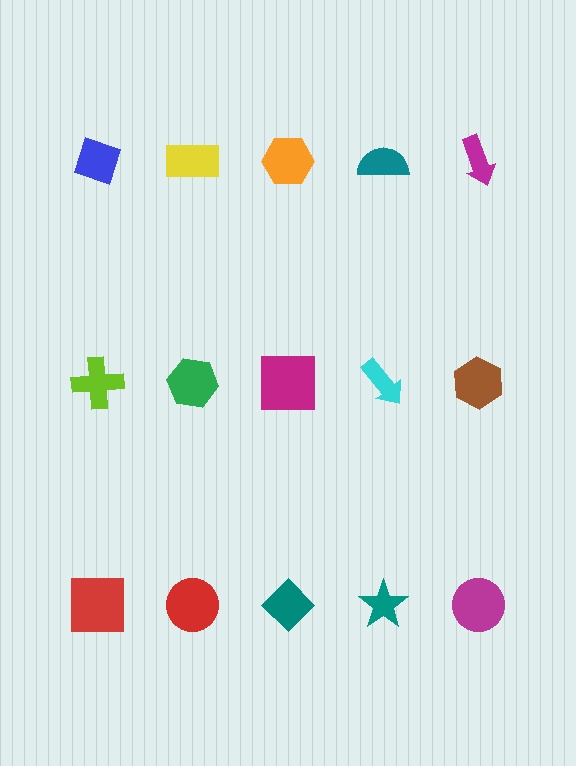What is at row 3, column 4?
A teal star.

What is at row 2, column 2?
A green hexagon.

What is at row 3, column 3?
A teal diamond.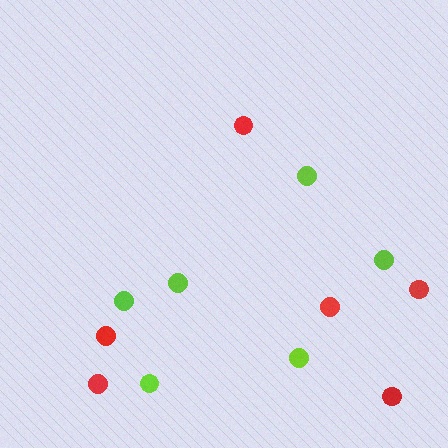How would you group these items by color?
There are 2 groups: one group of red circles (6) and one group of lime circles (6).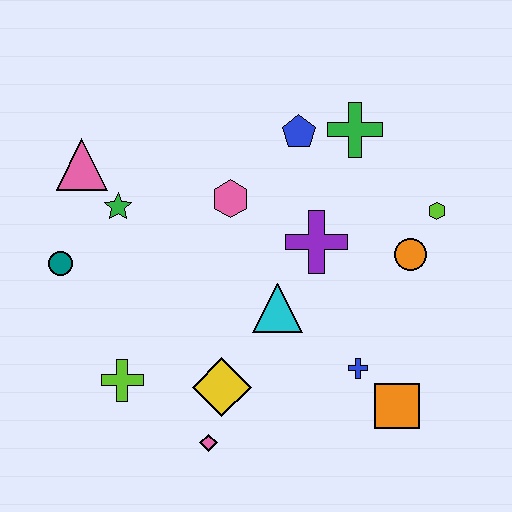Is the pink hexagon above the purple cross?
Yes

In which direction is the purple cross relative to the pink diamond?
The purple cross is above the pink diamond.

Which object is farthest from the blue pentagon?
The pink diamond is farthest from the blue pentagon.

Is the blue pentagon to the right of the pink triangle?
Yes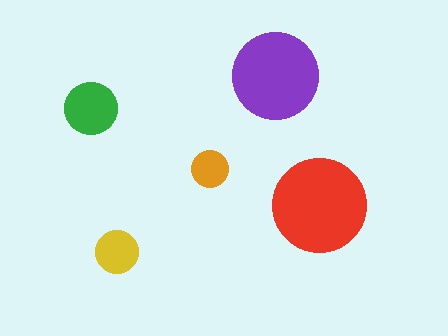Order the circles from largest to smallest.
the red one, the purple one, the green one, the yellow one, the orange one.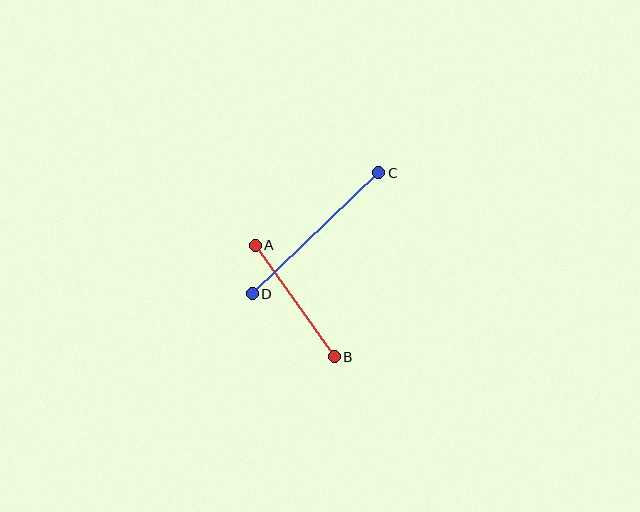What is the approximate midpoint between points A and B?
The midpoint is at approximately (295, 301) pixels.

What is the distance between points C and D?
The distance is approximately 175 pixels.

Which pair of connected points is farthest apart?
Points C and D are farthest apart.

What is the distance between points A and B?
The distance is approximately 137 pixels.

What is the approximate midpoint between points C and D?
The midpoint is at approximately (315, 233) pixels.